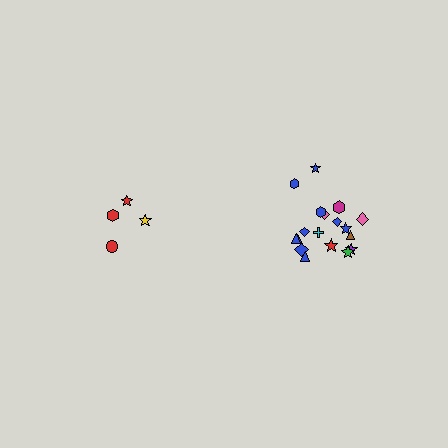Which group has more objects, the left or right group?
The right group.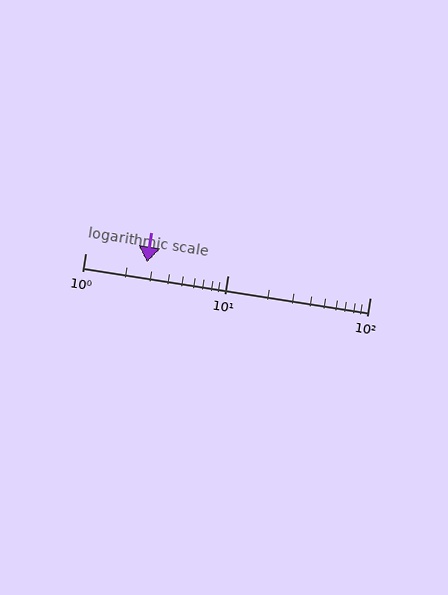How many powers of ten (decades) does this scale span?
The scale spans 2 decades, from 1 to 100.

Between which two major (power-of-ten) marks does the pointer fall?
The pointer is between 1 and 10.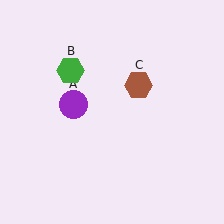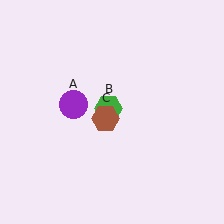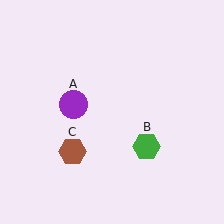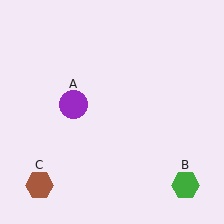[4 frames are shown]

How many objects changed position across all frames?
2 objects changed position: green hexagon (object B), brown hexagon (object C).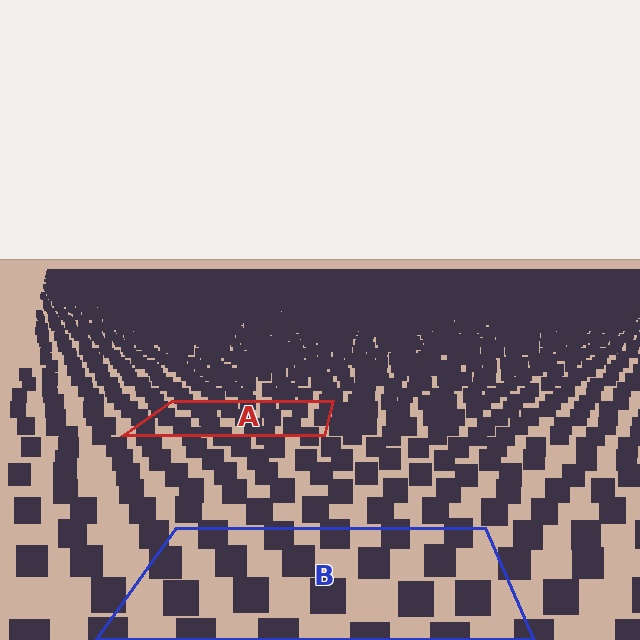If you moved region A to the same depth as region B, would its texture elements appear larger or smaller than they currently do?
They would appear larger. At a closer depth, the same texture elements are projected at a bigger on-screen size.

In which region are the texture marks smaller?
The texture marks are smaller in region A, because it is farther away.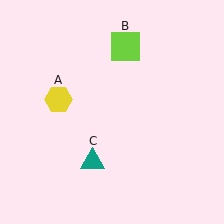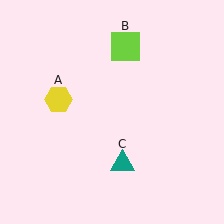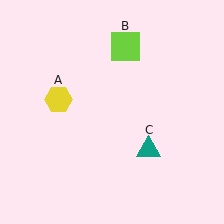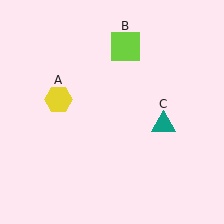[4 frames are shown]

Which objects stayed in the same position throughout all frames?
Yellow hexagon (object A) and lime square (object B) remained stationary.